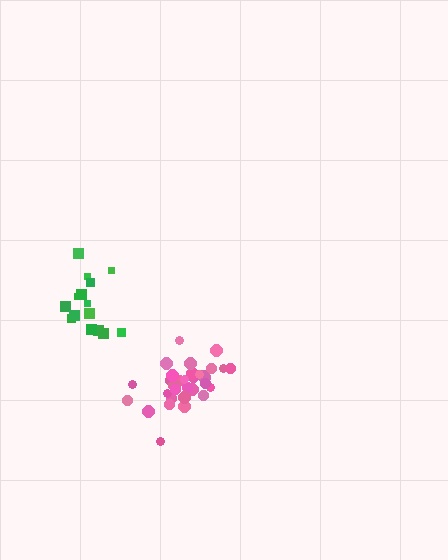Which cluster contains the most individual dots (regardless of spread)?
Pink (34).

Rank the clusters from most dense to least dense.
pink, green.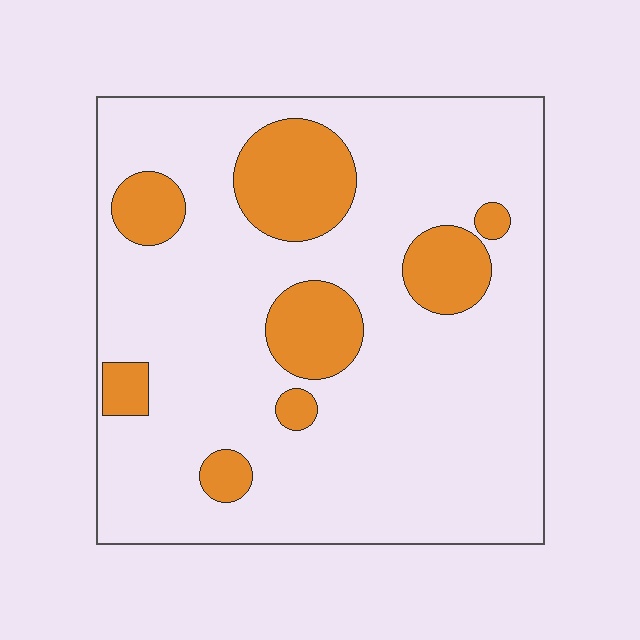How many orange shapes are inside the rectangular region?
8.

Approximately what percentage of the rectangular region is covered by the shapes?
Approximately 20%.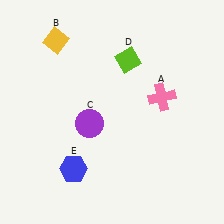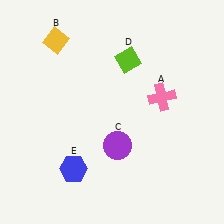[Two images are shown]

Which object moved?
The purple circle (C) moved right.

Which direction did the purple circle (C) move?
The purple circle (C) moved right.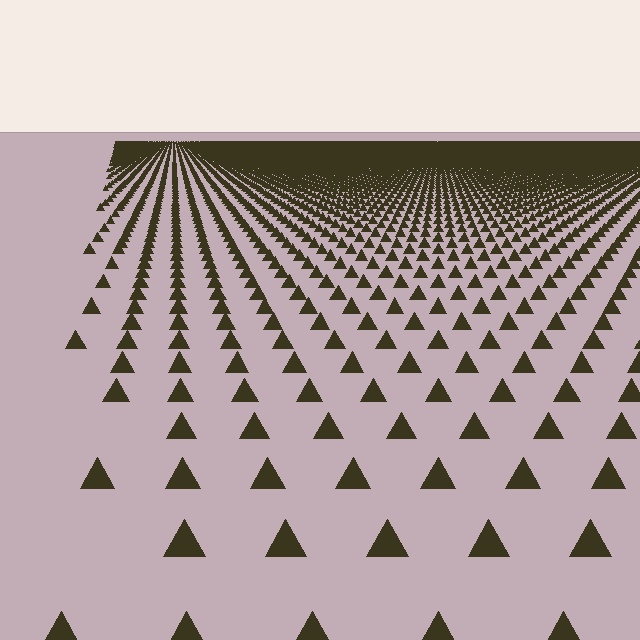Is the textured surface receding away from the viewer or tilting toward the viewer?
The surface is receding away from the viewer. Texture elements get smaller and denser toward the top.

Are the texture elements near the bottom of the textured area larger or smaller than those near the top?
Larger. Near the bottom, elements are closer to the viewer and appear at a bigger on-screen size.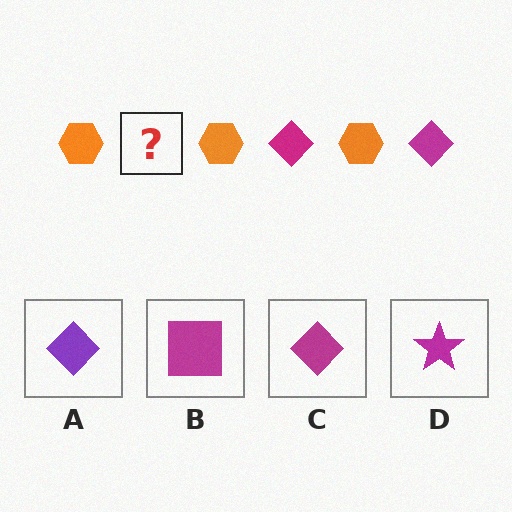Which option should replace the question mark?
Option C.